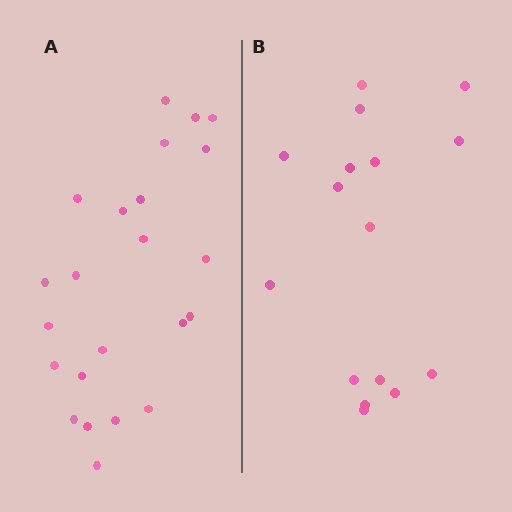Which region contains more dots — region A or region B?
Region A (the left region) has more dots.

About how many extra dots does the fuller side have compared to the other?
Region A has roughly 8 or so more dots than region B.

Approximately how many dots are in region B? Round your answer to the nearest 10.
About 20 dots. (The exact count is 16, which rounds to 20.)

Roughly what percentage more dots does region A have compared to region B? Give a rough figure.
About 45% more.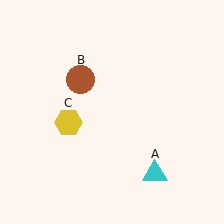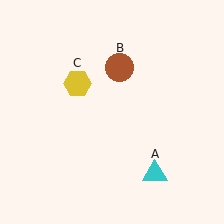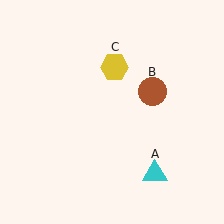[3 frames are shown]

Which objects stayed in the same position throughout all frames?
Cyan triangle (object A) remained stationary.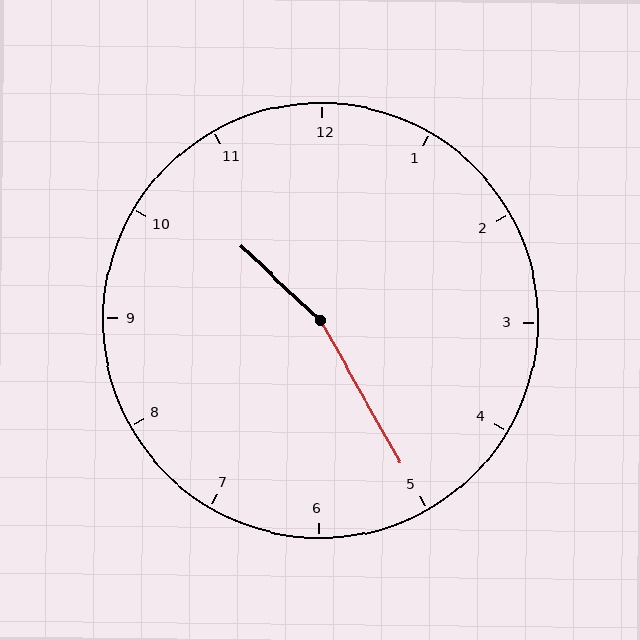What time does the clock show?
10:25.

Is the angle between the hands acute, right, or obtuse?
It is obtuse.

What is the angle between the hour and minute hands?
Approximately 162 degrees.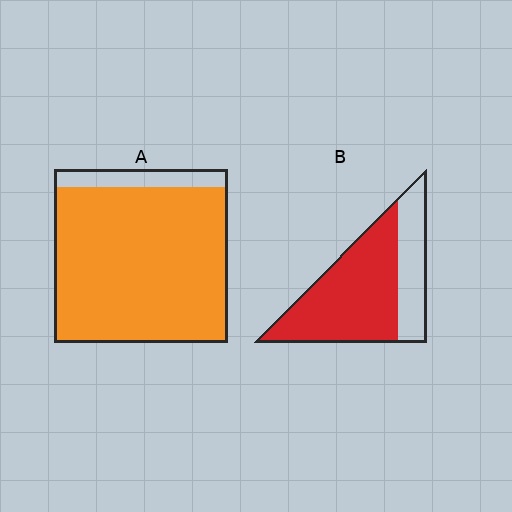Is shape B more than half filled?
Yes.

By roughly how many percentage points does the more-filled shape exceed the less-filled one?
By roughly 20 percentage points (A over B).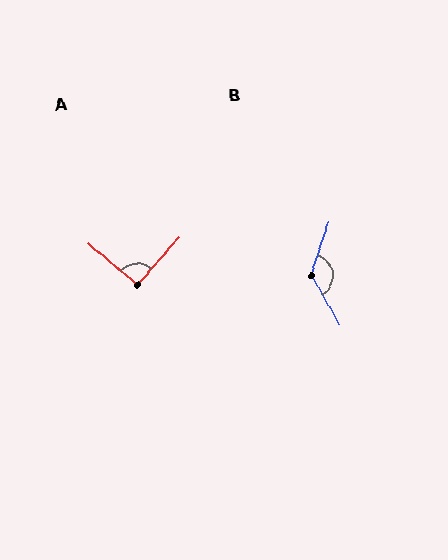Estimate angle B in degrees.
Approximately 132 degrees.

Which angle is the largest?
B, at approximately 132 degrees.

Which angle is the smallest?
A, at approximately 91 degrees.